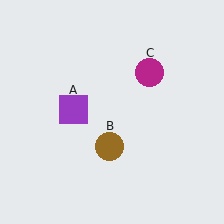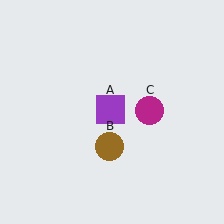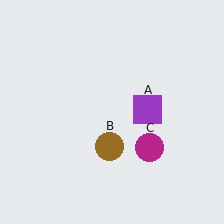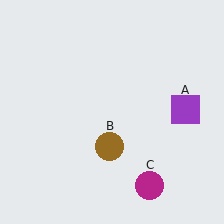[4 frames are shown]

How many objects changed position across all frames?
2 objects changed position: purple square (object A), magenta circle (object C).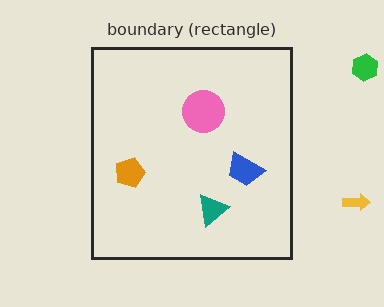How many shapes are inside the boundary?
4 inside, 2 outside.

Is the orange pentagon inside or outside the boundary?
Inside.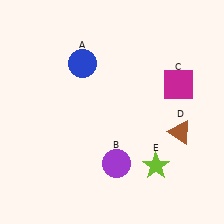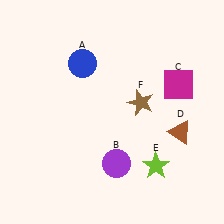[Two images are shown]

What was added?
A brown star (F) was added in Image 2.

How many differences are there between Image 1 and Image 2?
There is 1 difference between the two images.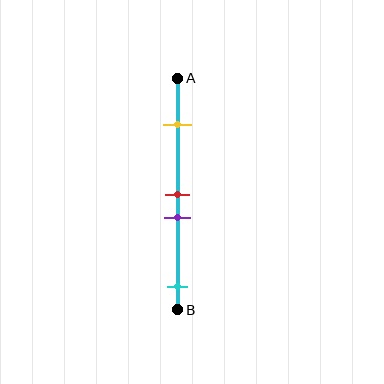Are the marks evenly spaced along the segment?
No, the marks are not evenly spaced.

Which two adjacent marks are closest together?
The red and purple marks are the closest adjacent pair.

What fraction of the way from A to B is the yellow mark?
The yellow mark is approximately 20% (0.2) of the way from A to B.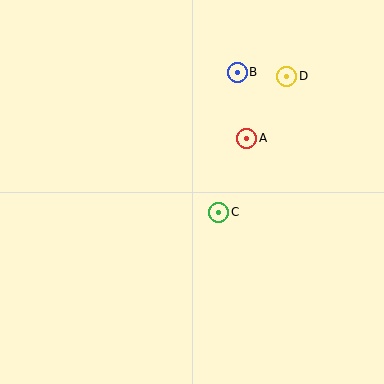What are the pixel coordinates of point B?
Point B is at (237, 72).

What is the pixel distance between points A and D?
The distance between A and D is 74 pixels.